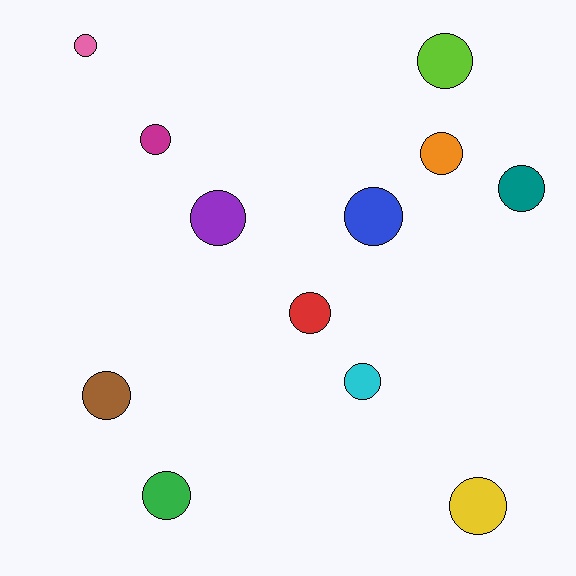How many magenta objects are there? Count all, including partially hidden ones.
There is 1 magenta object.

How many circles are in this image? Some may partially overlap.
There are 12 circles.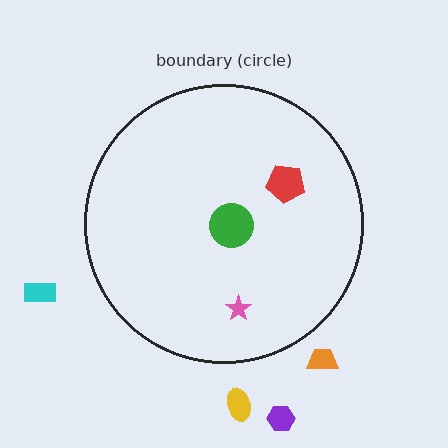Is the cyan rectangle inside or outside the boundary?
Outside.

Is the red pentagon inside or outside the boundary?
Inside.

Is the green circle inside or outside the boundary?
Inside.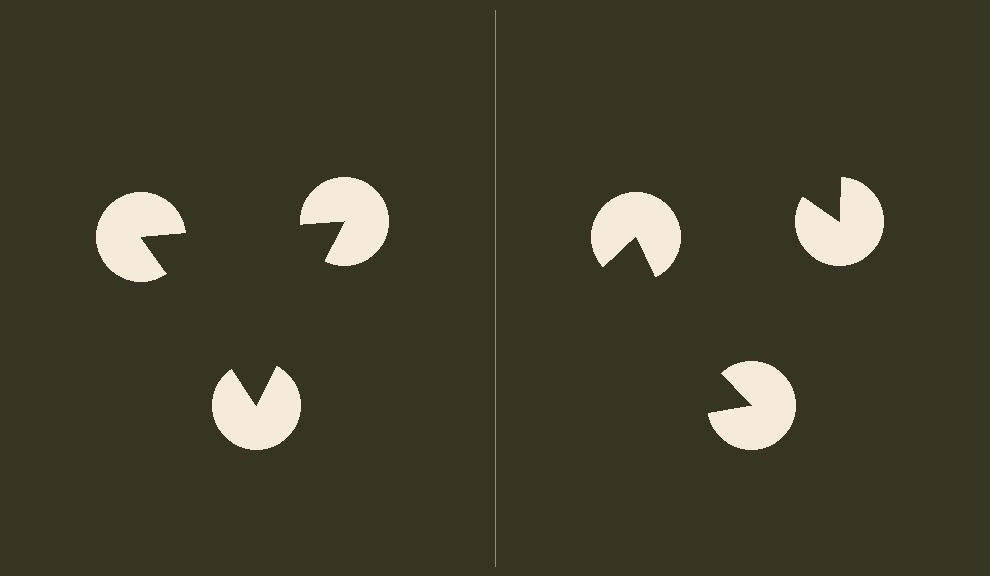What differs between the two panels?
The pac-man discs are positioned identically on both sides; only the wedge orientations differ. On the left they align to a triangle; on the right they are misaligned.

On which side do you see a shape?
An illusory triangle appears on the left side. On the right side the wedge cuts are rotated, so no coherent shape forms.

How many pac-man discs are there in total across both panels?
6 — 3 on each side.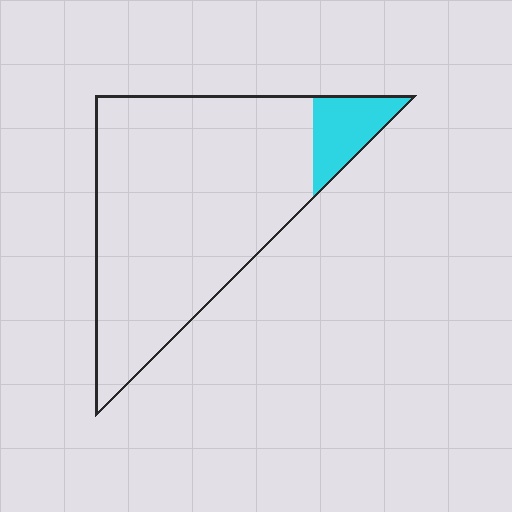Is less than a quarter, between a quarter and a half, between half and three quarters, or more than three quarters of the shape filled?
Less than a quarter.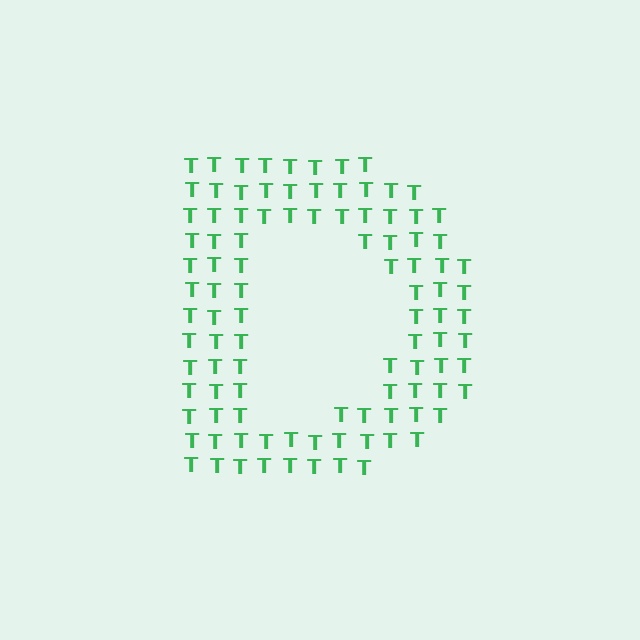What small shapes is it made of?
It is made of small letter T's.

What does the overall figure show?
The overall figure shows the letter D.